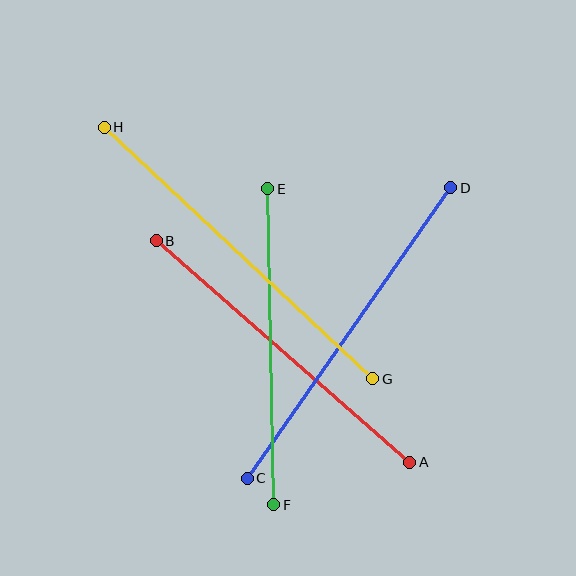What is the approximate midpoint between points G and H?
The midpoint is at approximately (239, 253) pixels.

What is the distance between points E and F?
The distance is approximately 316 pixels.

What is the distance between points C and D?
The distance is approximately 355 pixels.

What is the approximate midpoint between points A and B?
The midpoint is at approximately (283, 351) pixels.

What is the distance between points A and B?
The distance is approximately 337 pixels.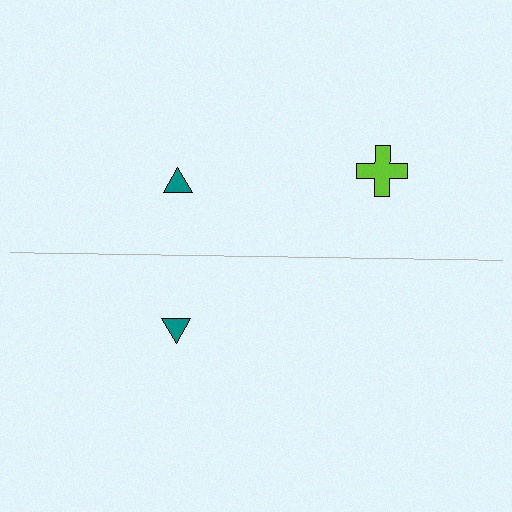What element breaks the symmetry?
A lime cross is missing from the bottom side.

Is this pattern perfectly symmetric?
No, the pattern is not perfectly symmetric. A lime cross is missing from the bottom side.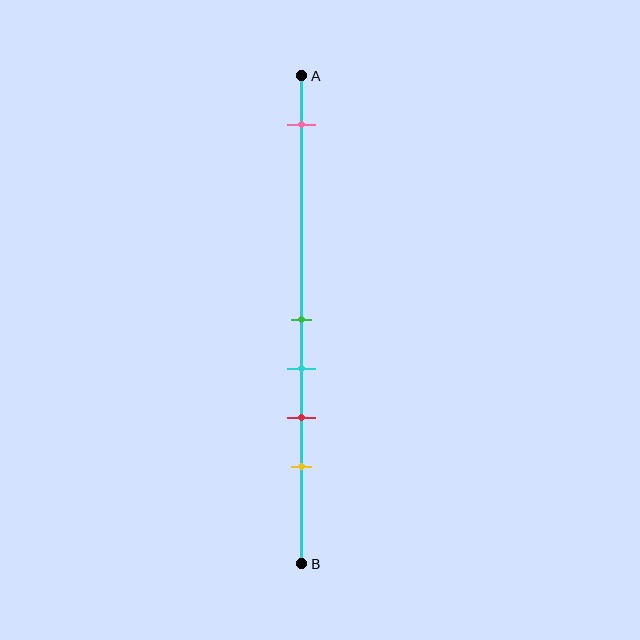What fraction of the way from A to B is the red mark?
The red mark is approximately 70% (0.7) of the way from A to B.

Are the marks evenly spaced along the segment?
No, the marks are not evenly spaced.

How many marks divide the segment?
There are 5 marks dividing the segment.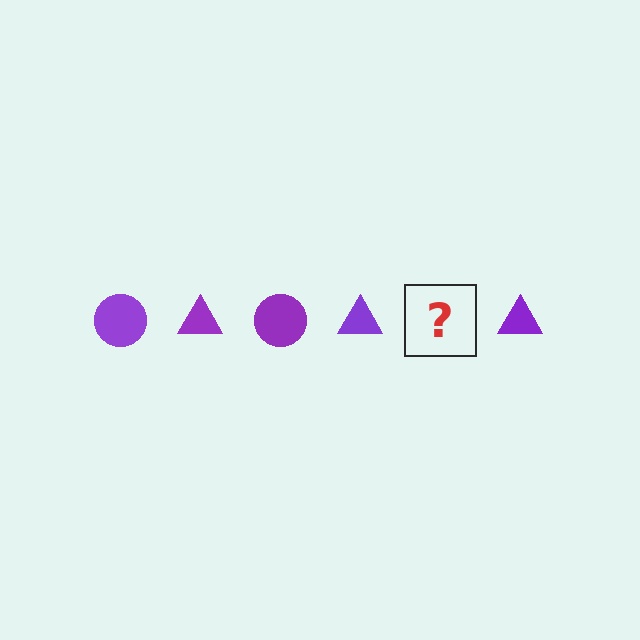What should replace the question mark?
The question mark should be replaced with a purple circle.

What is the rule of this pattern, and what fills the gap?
The rule is that the pattern cycles through circle, triangle shapes in purple. The gap should be filled with a purple circle.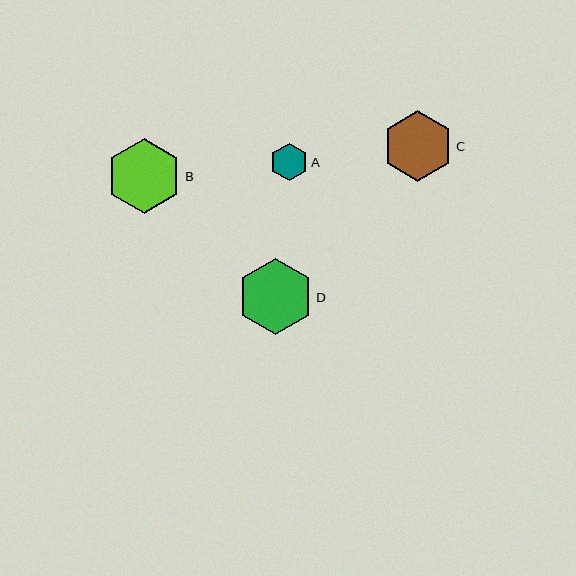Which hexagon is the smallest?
Hexagon A is the smallest with a size of approximately 38 pixels.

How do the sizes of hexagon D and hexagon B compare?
Hexagon D and hexagon B are approximately the same size.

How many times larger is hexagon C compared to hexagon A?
Hexagon C is approximately 1.9 times the size of hexagon A.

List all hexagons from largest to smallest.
From largest to smallest: D, B, C, A.